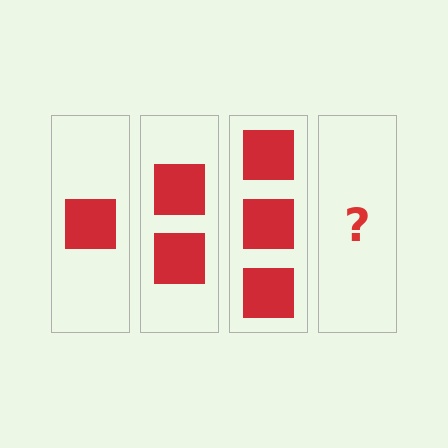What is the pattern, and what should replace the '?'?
The pattern is that each step adds one more square. The '?' should be 4 squares.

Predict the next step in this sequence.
The next step is 4 squares.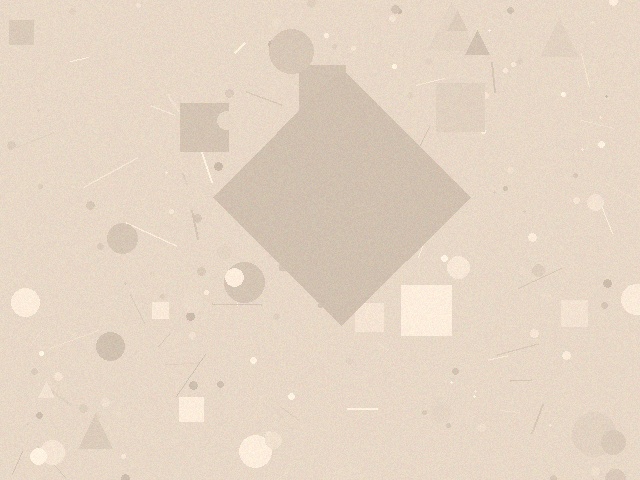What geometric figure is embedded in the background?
A diamond is embedded in the background.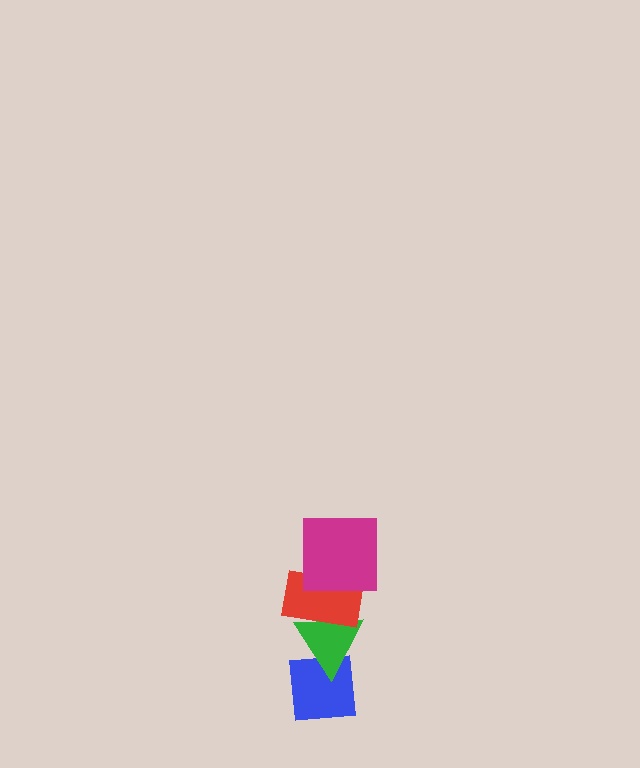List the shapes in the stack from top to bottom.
From top to bottom: the magenta square, the red rectangle, the green triangle, the blue square.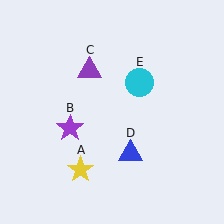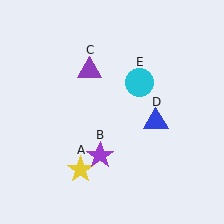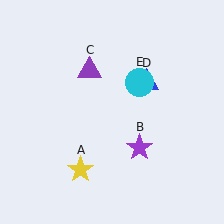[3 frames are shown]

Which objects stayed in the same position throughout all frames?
Yellow star (object A) and purple triangle (object C) and cyan circle (object E) remained stationary.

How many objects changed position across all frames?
2 objects changed position: purple star (object B), blue triangle (object D).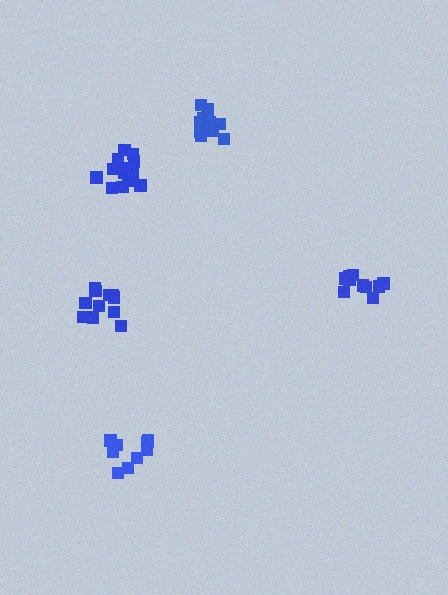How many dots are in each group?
Group 1: 14 dots, Group 2: 12 dots, Group 3: 9 dots, Group 4: 10 dots, Group 5: 11 dots (56 total).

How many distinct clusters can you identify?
There are 5 distinct clusters.